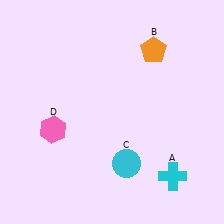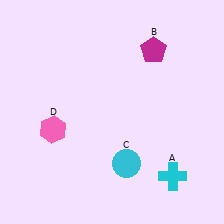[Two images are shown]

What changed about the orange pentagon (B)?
In Image 1, B is orange. In Image 2, it changed to magenta.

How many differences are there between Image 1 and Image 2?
There is 1 difference between the two images.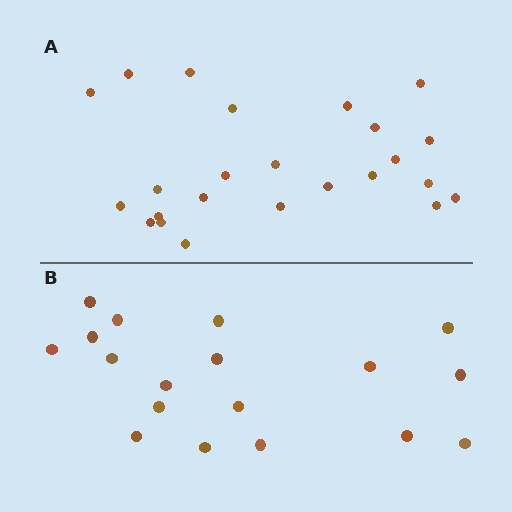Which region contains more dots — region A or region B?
Region A (the top region) has more dots.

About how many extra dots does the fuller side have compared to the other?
Region A has about 6 more dots than region B.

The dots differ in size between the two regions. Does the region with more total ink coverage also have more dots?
No. Region B has more total ink coverage because its dots are larger, but region A actually contains more individual dots. Total area can be misleading — the number of items is what matters here.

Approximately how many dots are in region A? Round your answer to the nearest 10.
About 20 dots. (The exact count is 24, which rounds to 20.)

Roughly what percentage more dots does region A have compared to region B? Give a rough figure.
About 35% more.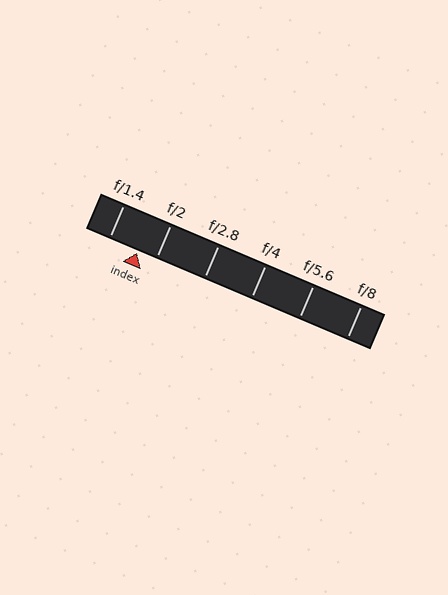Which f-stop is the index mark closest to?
The index mark is closest to f/2.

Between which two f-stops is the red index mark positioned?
The index mark is between f/1.4 and f/2.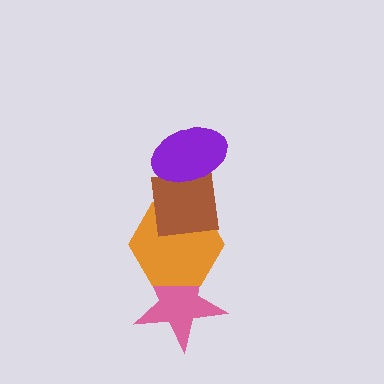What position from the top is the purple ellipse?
The purple ellipse is 1st from the top.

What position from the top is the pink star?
The pink star is 4th from the top.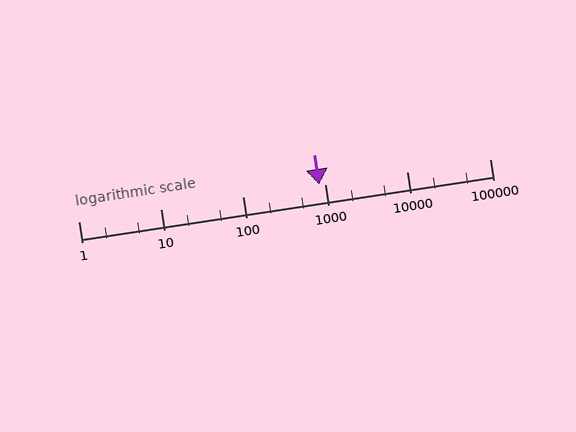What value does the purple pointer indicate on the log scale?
The pointer indicates approximately 850.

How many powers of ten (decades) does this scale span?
The scale spans 5 decades, from 1 to 100000.